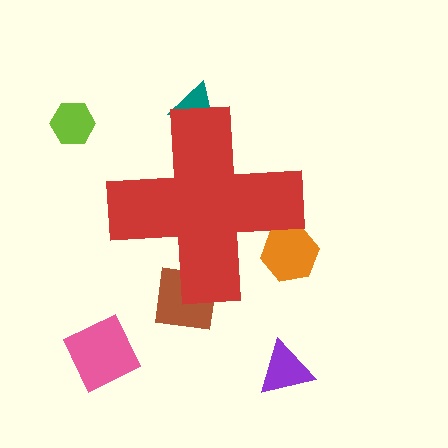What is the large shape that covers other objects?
A red cross.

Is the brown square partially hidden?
Yes, the brown square is partially hidden behind the red cross.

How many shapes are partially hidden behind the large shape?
3 shapes are partially hidden.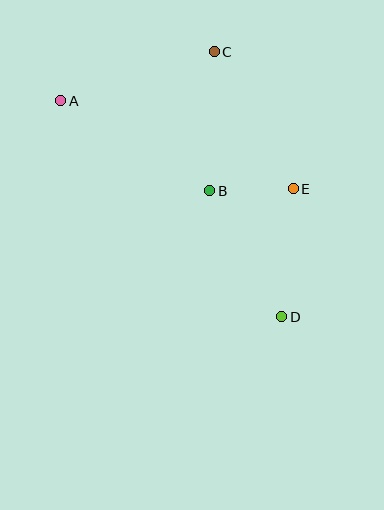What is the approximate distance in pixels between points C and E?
The distance between C and E is approximately 158 pixels.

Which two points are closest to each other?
Points B and E are closest to each other.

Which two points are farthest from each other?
Points A and D are farthest from each other.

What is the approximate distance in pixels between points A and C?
The distance between A and C is approximately 161 pixels.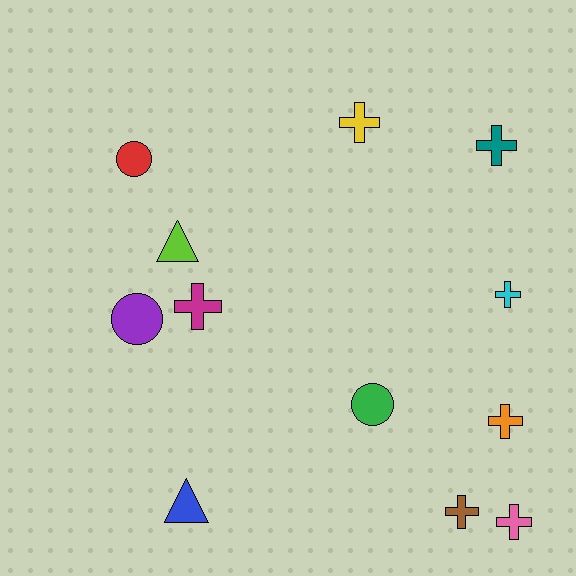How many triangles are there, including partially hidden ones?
There are 2 triangles.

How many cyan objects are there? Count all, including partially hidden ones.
There is 1 cyan object.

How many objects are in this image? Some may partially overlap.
There are 12 objects.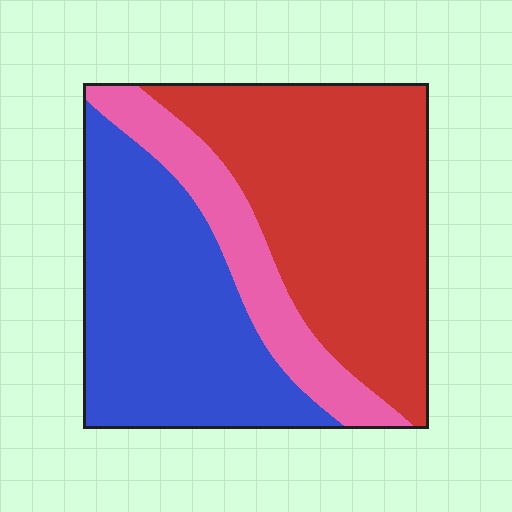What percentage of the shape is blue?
Blue takes up about three eighths (3/8) of the shape.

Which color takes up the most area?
Red, at roughly 45%.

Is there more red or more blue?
Red.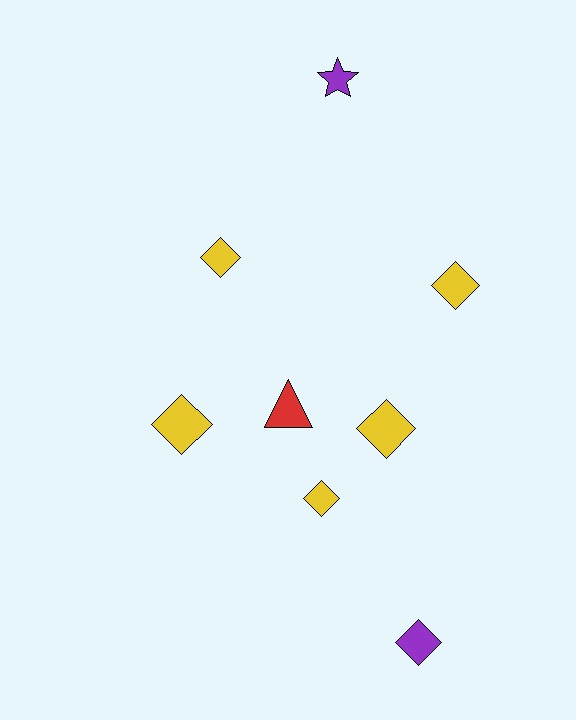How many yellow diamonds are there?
There are 5 yellow diamonds.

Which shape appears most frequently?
Diamond, with 6 objects.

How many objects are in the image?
There are 8 objects.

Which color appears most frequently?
Yellow, with 5 objects.